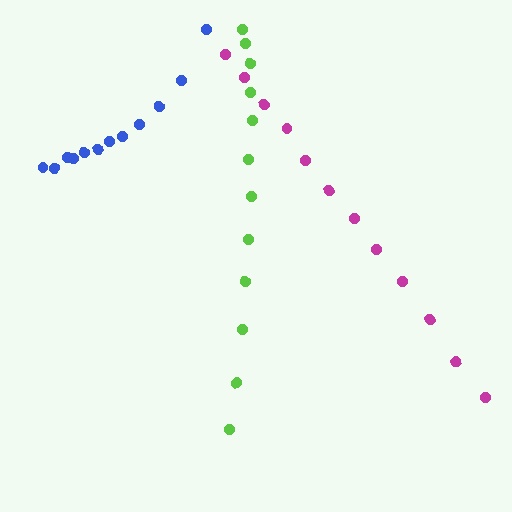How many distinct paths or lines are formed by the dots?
There are 3 distinct paths.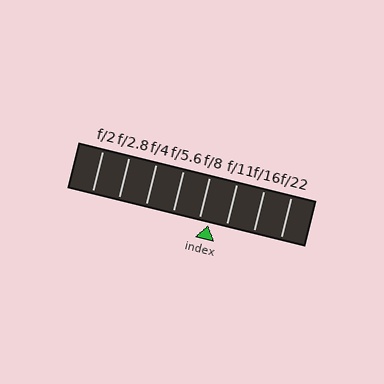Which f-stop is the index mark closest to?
The index mark is closest to f/8.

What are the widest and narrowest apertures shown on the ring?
The widest aperture shown is f/2 and the narrowest is f/22.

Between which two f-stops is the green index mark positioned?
The index mark is between f/8 and f/11.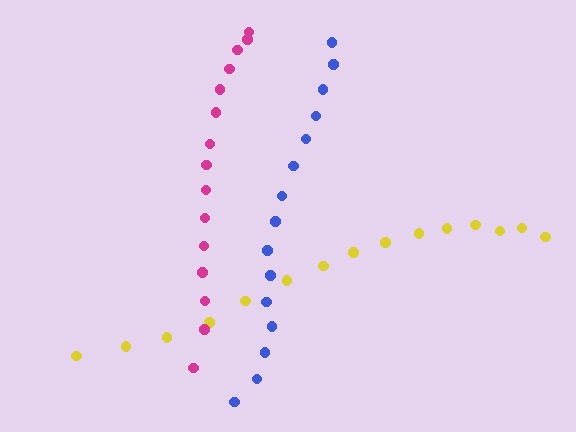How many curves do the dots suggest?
There are 3 distinct paths.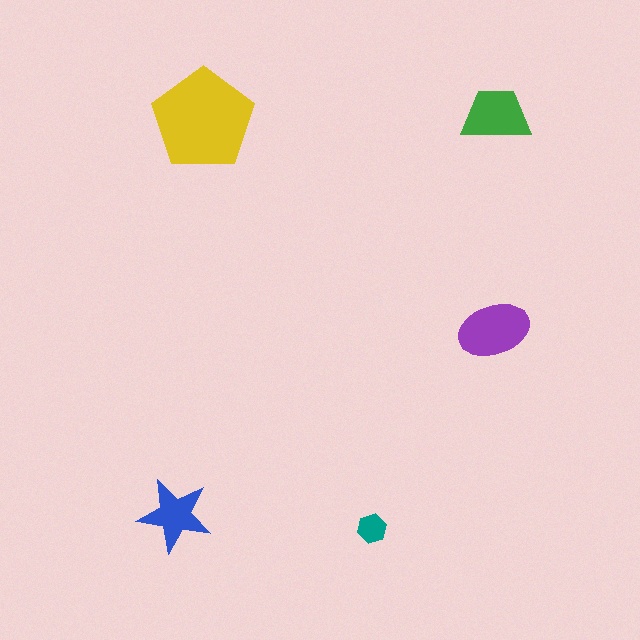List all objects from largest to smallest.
The yellow pentagon, the purple ellipse, the green trapezoid, the blue star, the teal hexagon.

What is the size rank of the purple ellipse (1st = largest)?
2nd.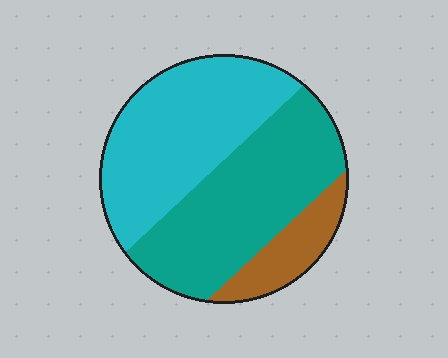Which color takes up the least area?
Brown, at roughly 15%.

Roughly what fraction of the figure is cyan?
Cyan takes up about two fifths (2/5) of the figure.